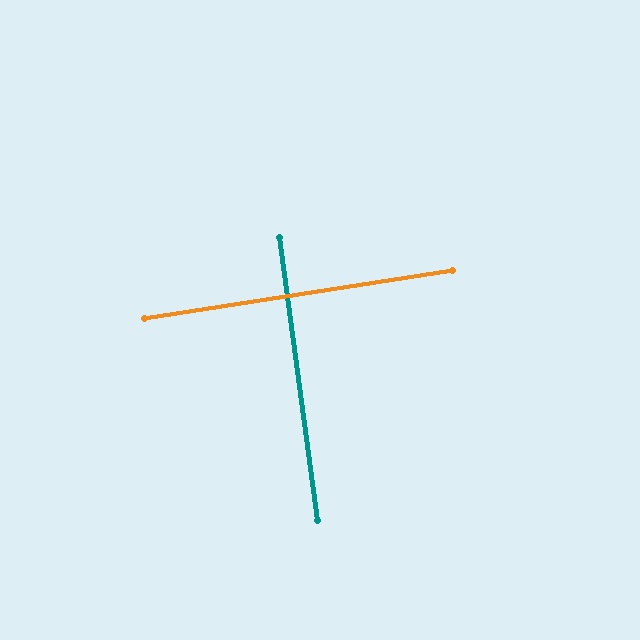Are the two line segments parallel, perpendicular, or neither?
Perpendicular — they meet at approximately 89°.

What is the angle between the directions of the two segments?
Approximately 89 degrees.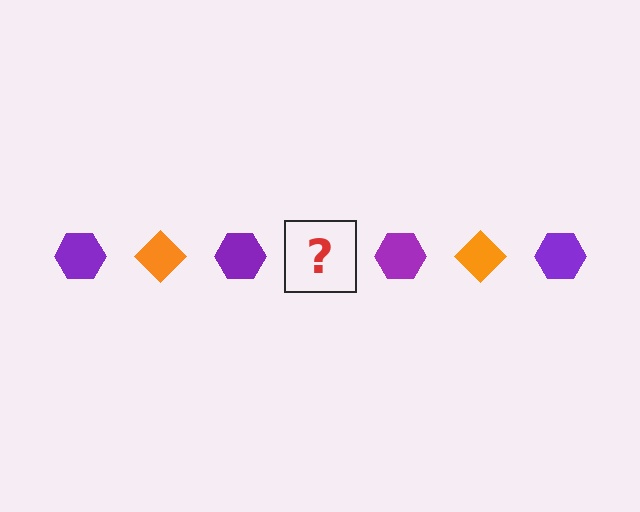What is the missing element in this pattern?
The missing element is an orange diamond.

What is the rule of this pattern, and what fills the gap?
The rule is that the pattern alternates between purple hexagon and orange diamond. The gap should be filled with an orange diamond.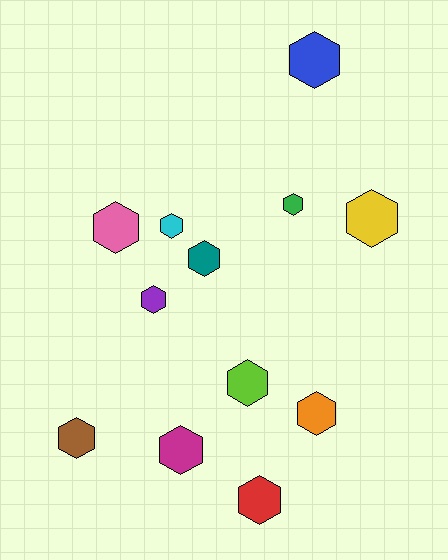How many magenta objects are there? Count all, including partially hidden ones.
There is 1 magenta object.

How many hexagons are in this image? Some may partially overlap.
There are 12 hexagons.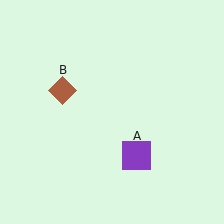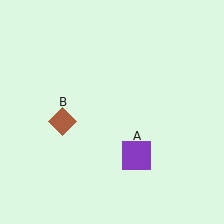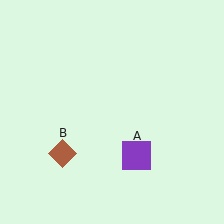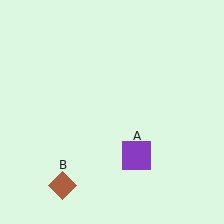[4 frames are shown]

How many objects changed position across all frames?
1 object changed position: brown diamond (object B).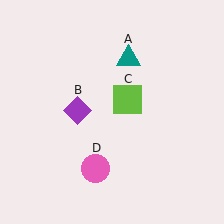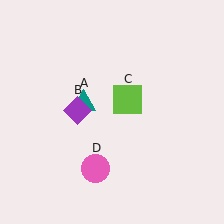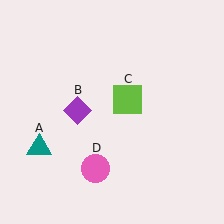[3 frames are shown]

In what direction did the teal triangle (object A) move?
The teal triangle (object A) moved down and to the left.